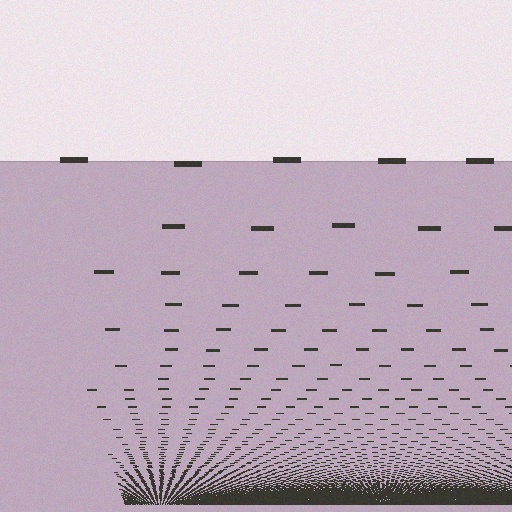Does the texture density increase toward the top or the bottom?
Density increases toward the bottom.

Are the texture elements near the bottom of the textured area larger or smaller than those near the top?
Smaller. The gradient is inverted — elements near the bottom are smaller and denser.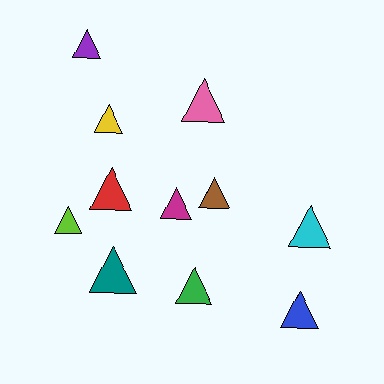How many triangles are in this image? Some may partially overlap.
There are 11 triangles.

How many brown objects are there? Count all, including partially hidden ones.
There is 1 brown object.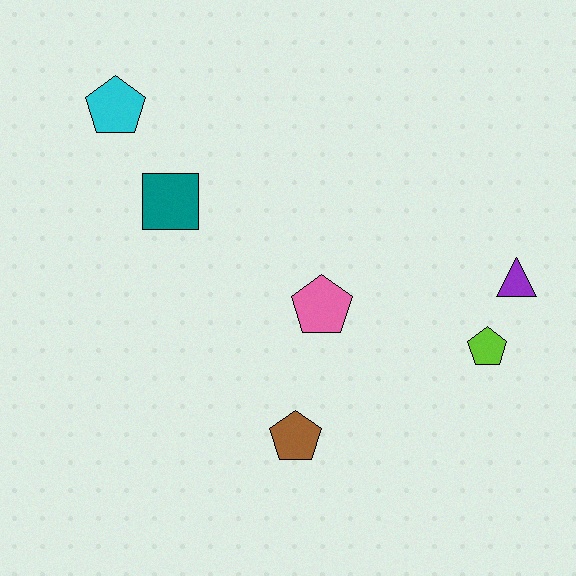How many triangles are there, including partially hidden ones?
There is 1 triangle.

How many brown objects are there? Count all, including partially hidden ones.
There is 1 brown object.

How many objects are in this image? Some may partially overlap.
There are 6 objects.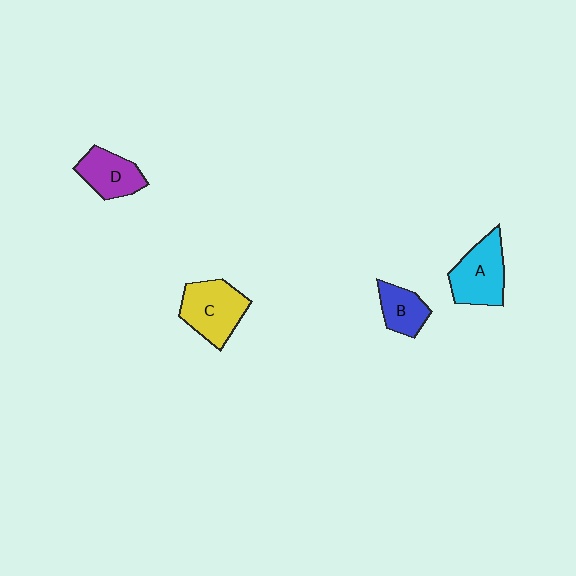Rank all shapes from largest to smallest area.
From largest to smallest: C (yellow), A (cyan), D (purple), B (blue).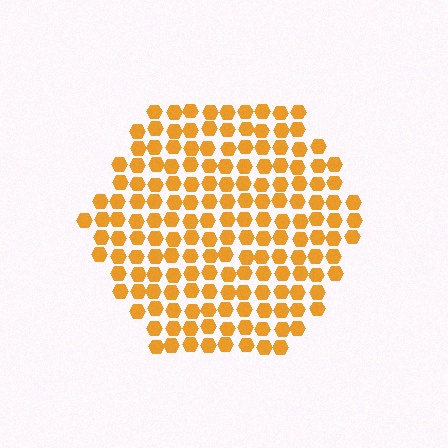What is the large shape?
The large shape is a hexagon.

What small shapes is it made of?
It is made of small hexagons.